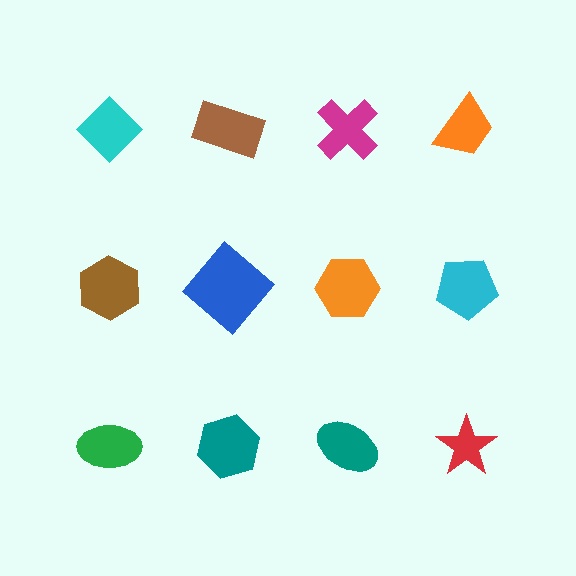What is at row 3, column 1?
A green ellipse.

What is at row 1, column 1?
A cyan diamond.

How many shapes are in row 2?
4 shapes.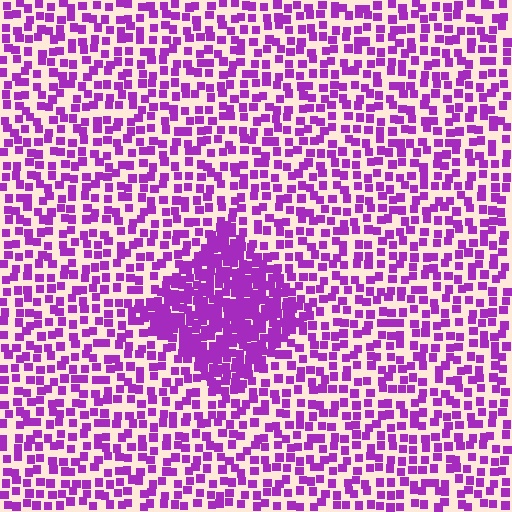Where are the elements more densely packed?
The elements are more densely packed inside the diamond boundary.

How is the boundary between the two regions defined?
The boundary is defined by a change in element density (approximately 2.3x ratio). All elements are the same color, size, and shape.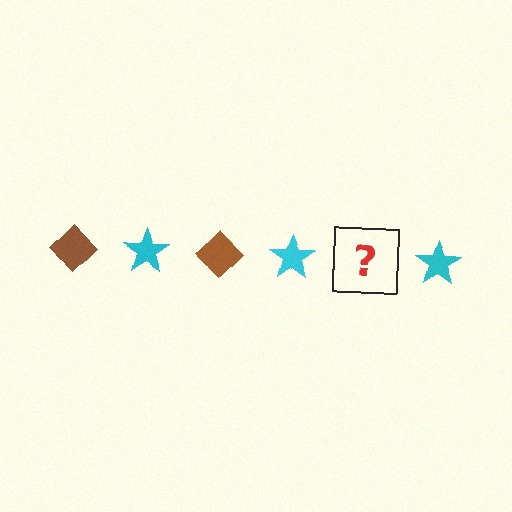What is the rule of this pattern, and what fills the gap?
The rule is that the pattern alternates between brown diamond and cyan star. The gap should be filled with a brown diamond.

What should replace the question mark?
The question mark should be replaced with a brown diamond.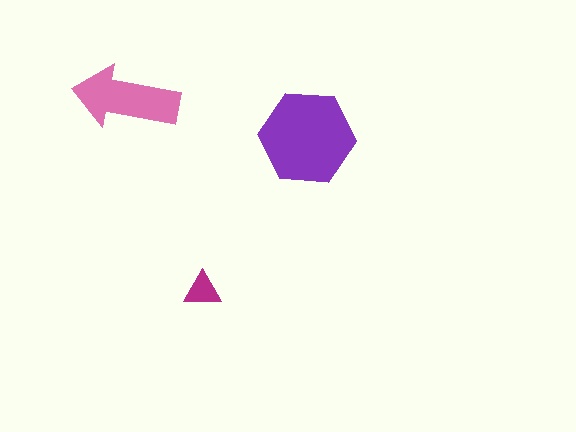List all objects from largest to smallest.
The purple hexagon, the pink arrow, the magenta triangle.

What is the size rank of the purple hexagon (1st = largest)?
1st.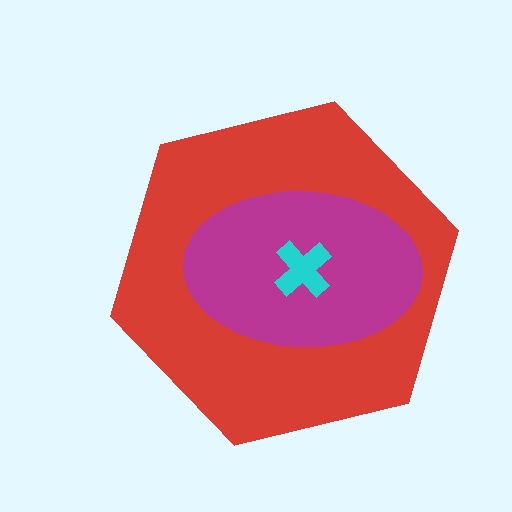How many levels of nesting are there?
3.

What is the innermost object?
The cyan cross.